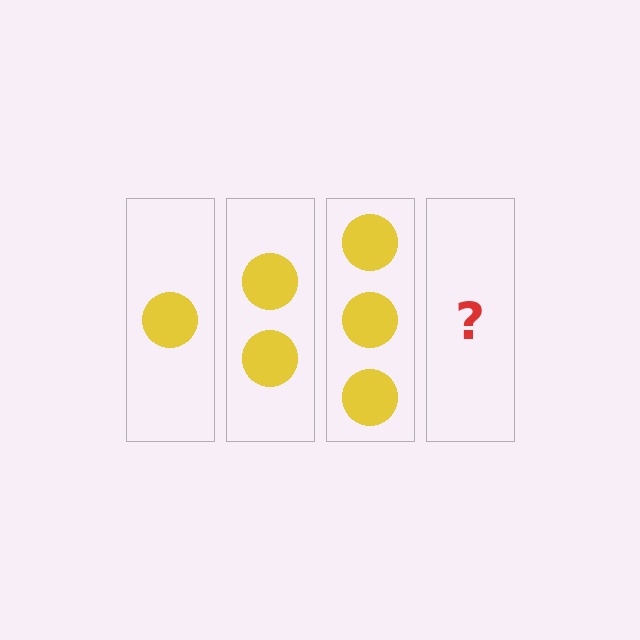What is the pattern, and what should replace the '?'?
The pattern is that each step adds one more circle. The '?' should be 4 circles.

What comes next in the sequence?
The next element should be 4 circles.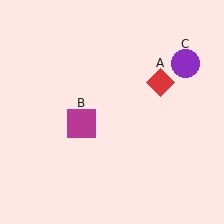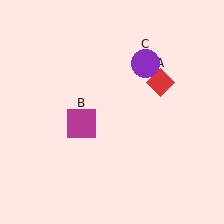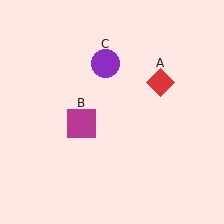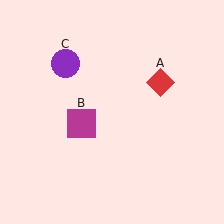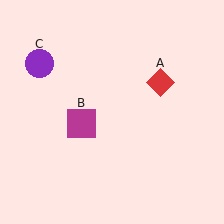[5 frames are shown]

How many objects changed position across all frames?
1 object changed position: purple circle (object C).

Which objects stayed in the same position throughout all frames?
Red diamond (object A) and magenta square (object B) remained stationary.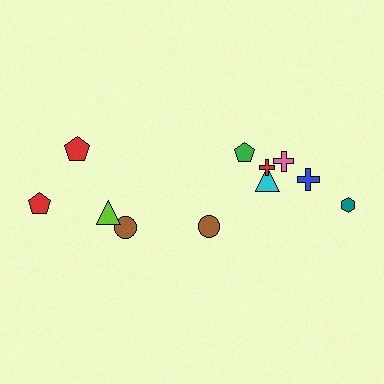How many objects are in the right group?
There are 7 objects.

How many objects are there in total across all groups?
There are 11 objects.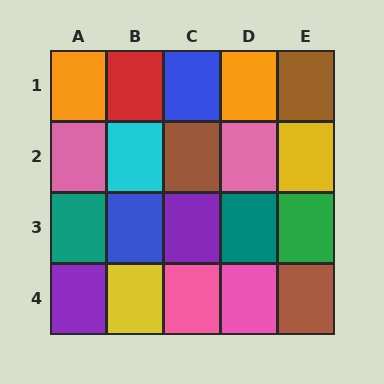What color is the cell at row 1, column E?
Brown.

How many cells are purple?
2 cells are purple.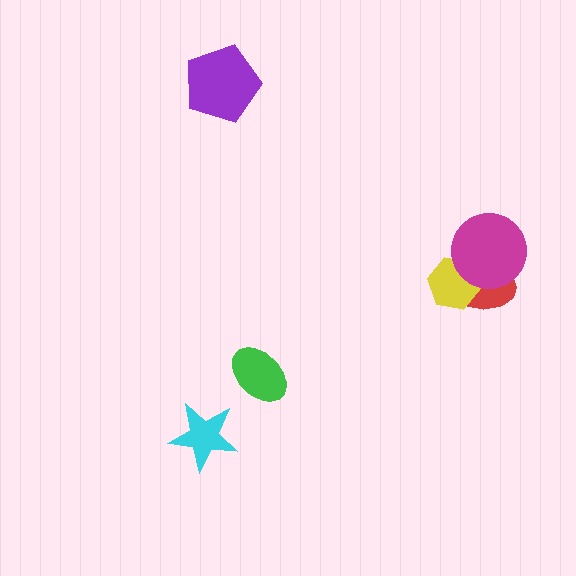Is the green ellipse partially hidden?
No, no other shape covers it.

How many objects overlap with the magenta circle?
2 objects overlap with the magenta circle.